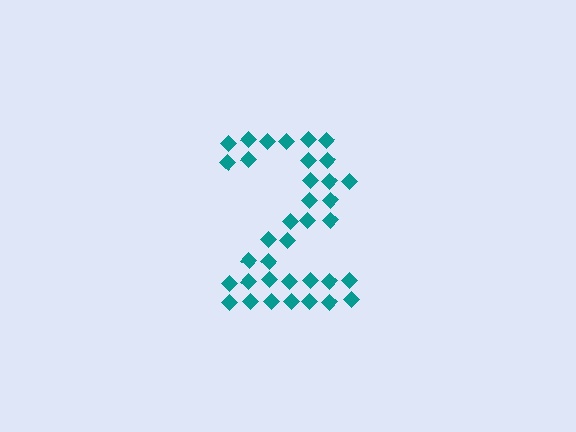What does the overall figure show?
The overall figure shows the digit 2.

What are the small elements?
The small elements are diamonds.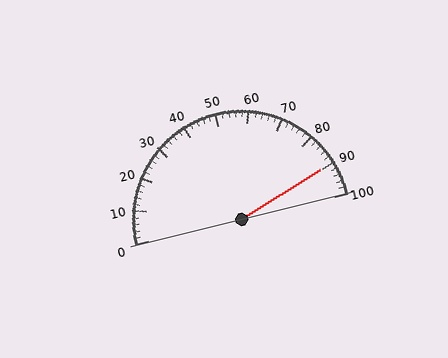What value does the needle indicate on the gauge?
The needle indicates approximately 90.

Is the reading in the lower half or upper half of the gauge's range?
The reading is in the upper half of the range (0 to 100).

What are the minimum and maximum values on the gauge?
The gauge ranges from 0 to 100.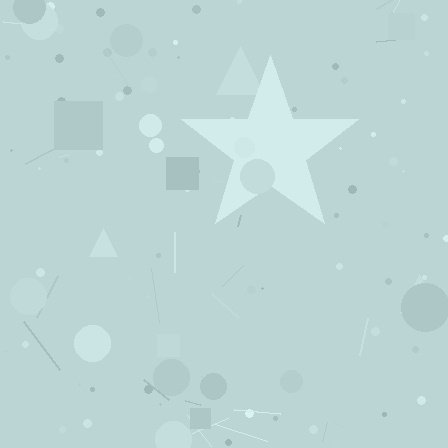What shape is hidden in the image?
A star is hidden in the image.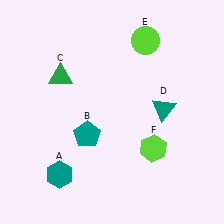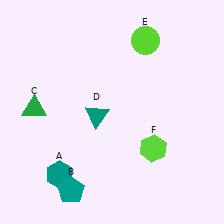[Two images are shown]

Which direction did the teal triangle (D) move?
The teal triangle (D) moved left.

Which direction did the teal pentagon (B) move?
The teal pentagon (B) moved down.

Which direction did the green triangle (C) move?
The green triangle (C) moved down.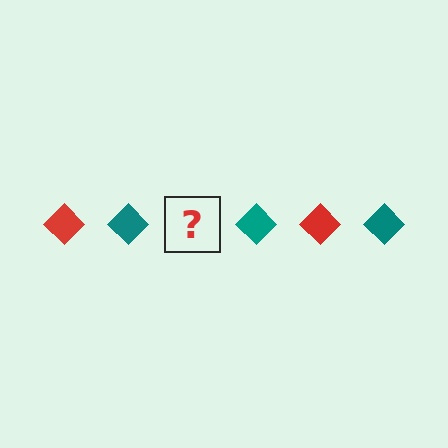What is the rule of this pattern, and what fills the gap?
The rule is that the pattern cycles through red, teal diamonds. The gap should be filled with a red diamond.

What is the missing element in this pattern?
The missing element is a red diamond.